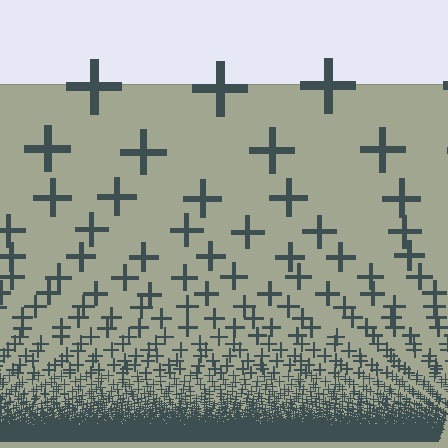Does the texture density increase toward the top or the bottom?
Density increases toward the bottom.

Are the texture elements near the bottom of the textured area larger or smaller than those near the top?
Smaller. The gradient is inverted — elements near the bottom are smaller and denser.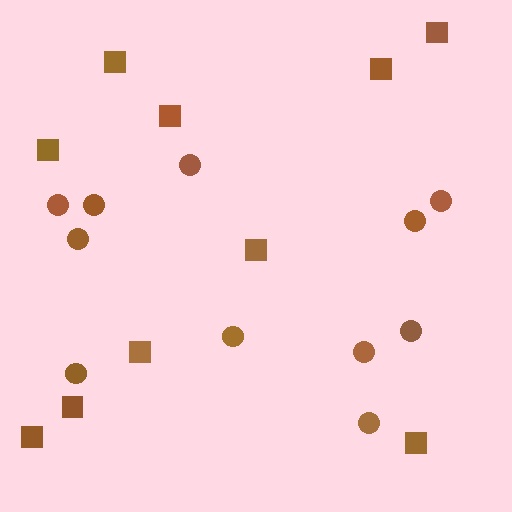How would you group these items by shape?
There are 2 groups: one group of circles (11) and one group of squares (10).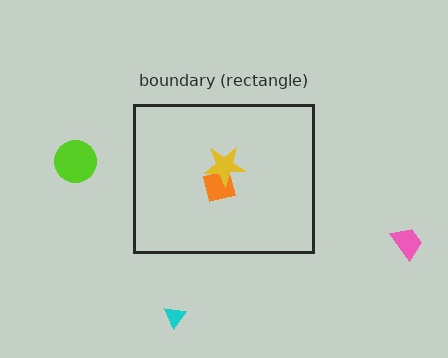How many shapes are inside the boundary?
2 inside, 3 outside.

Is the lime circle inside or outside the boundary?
Outside.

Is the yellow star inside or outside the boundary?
Inside.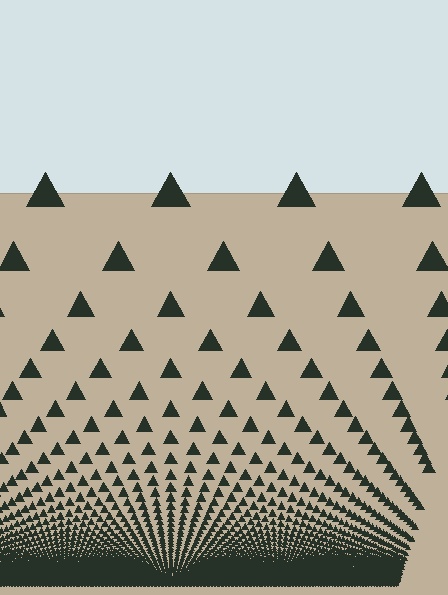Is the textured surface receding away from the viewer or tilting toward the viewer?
The surface appears to tilt toward the viewer. Texture elements get larger and sparser toward the top.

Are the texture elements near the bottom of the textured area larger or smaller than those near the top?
Smaller. The gradient is inverted — elements near the bottom are smaller and denser.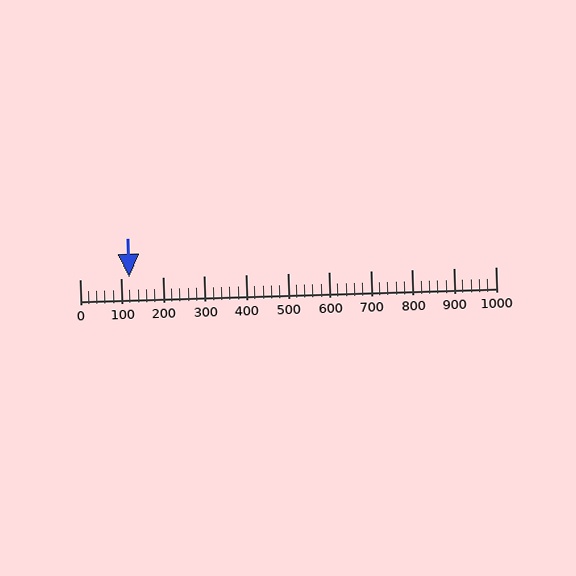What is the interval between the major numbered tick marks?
The major tick marks are spaced 100 units apart.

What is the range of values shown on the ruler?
The ruler shows values from 0 to 1000.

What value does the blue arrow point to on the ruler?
The blue arrow points to approximately 120.